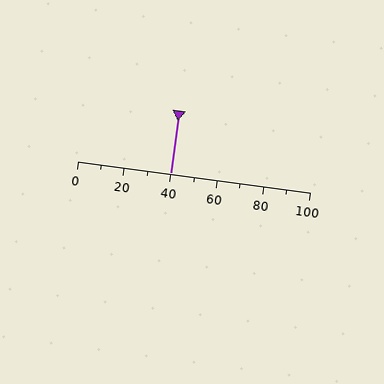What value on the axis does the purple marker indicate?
The marker indicates approximately 40.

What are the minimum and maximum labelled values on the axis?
The axis runs from 0 to 100.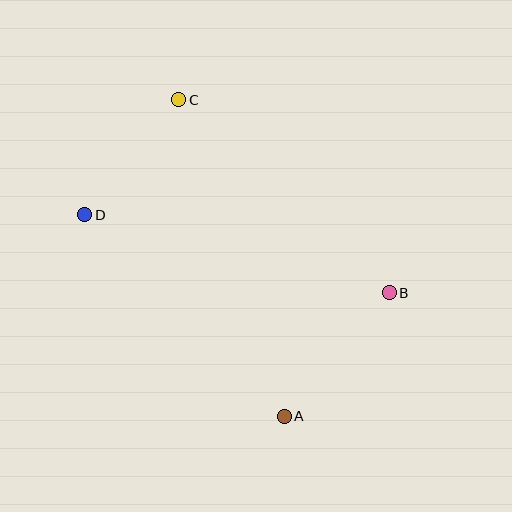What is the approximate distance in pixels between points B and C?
The distance between B and C is approximately 285 pixels.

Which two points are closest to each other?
Points C and D are closest to each other.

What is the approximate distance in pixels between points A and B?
The distance between A and B is approximately 162 pixels.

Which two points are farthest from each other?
Points A and C are farthest from each other.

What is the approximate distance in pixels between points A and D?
The distance between A and D is approximately 283 pixels.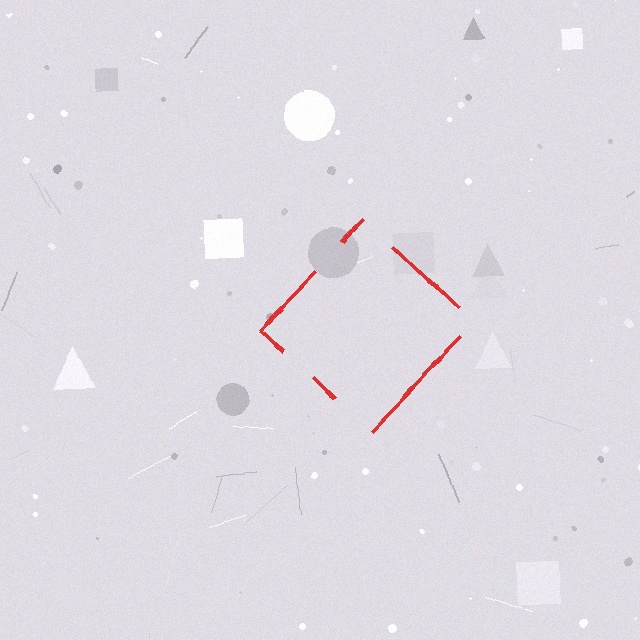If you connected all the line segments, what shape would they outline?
They would outline a diamond.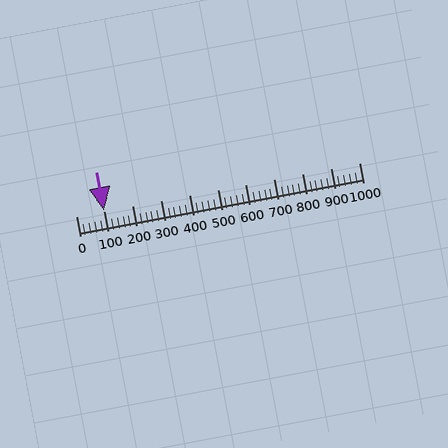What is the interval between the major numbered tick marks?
The major tick marks are spaced 100 units apart.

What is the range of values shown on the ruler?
The ruler shows values from 0 to 1000.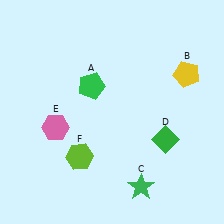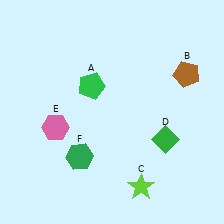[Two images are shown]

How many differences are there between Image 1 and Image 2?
There are 3 differences between the two images.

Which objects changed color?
B changed from yellow to brown. C changed from green to lime. F changed from lime to green.